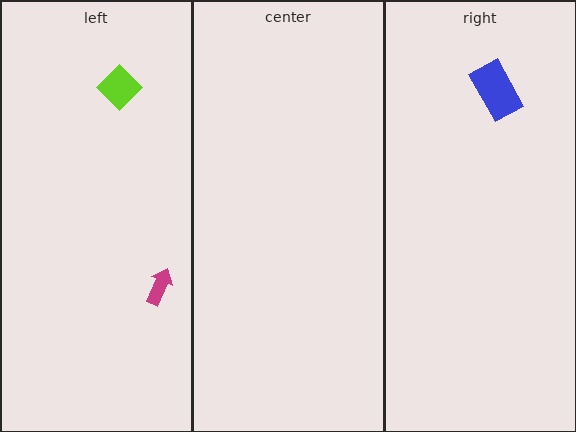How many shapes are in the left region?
2.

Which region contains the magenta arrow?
The left region.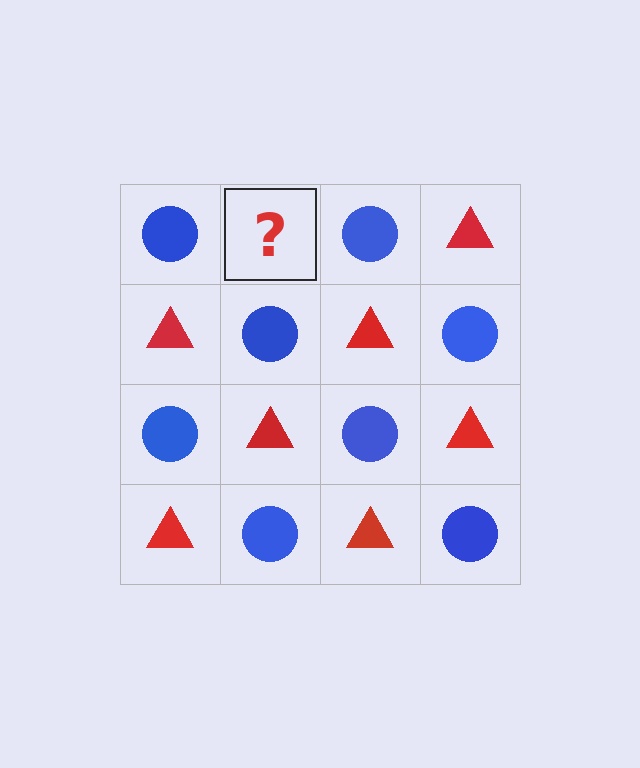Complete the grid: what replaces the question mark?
The question mark should be replaced with a red triangle.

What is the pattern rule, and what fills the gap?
The rule is that it alternates blue circle and red triangle in a checkerboard pattern. The gap should be filled with a red triangle.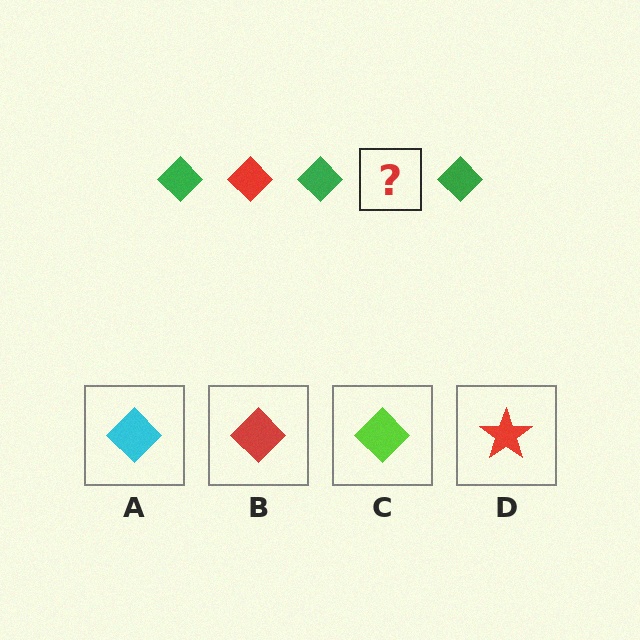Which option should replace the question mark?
Option B.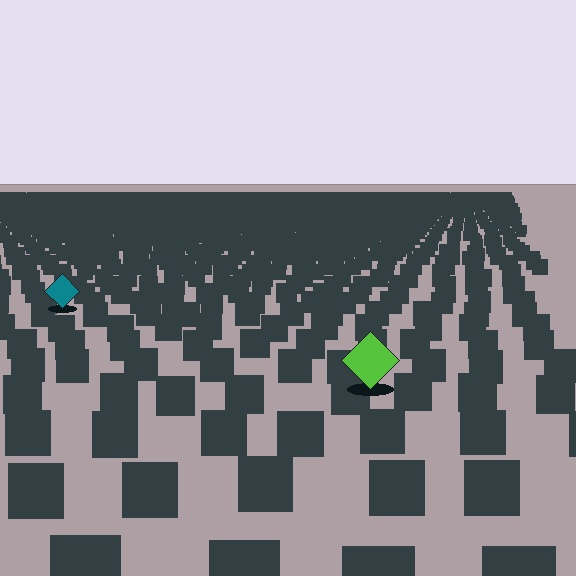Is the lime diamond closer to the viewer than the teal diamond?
Yes. The lime diamond is closer — you can tell from the texture gradient: the ground texture is coarser near it.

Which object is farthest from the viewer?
The teal diamond is farthest from the viewer. It appears smaller and the ground texture around it is denser.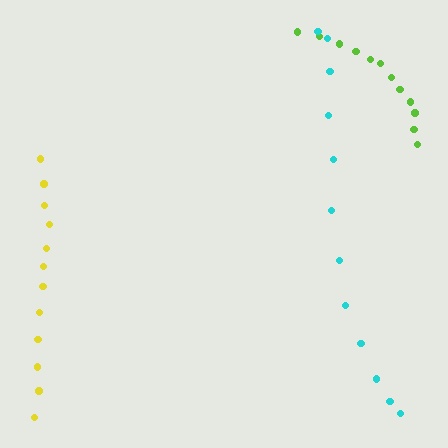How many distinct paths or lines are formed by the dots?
There are 3 distinct paths.